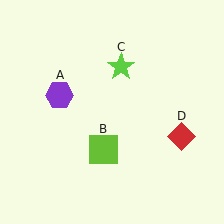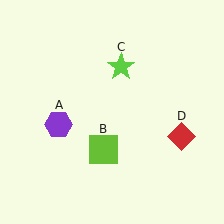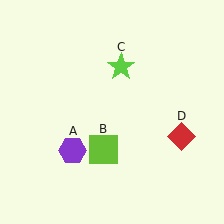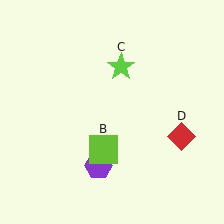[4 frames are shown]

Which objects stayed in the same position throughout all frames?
Lime square (object B) and lime star (object C) and red diamond (object D) remained stationary.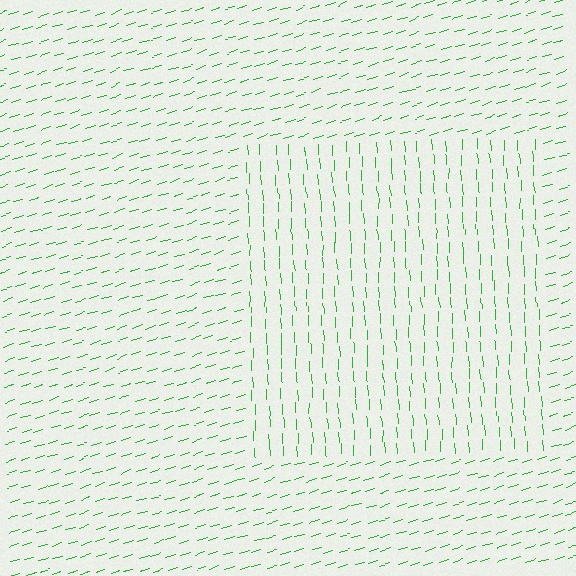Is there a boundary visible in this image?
Yes, there is a texture boundary formed by a change in line orientation.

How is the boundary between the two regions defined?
The boundary is defined purely by a change in line orientation (approximately 75 degrees difference). All lines are the same color and thickness.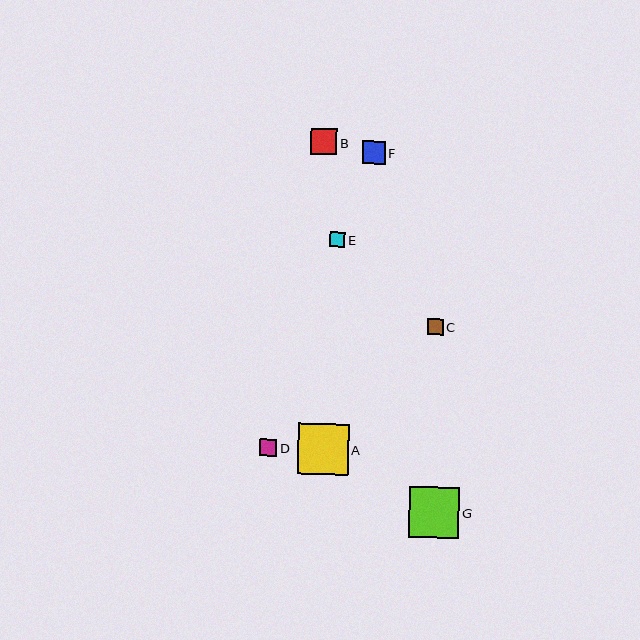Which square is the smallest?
Square C is the smallest with a size of approximately 16 pixels.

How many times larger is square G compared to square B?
Square G is approximately 1.9 times the size of square B.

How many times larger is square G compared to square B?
Square G is approximately 1.9 times the size of square B.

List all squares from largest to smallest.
From largest to smallest: A, G, B, F, D, E, C.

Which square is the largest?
Square A is the largest with a size of approximately 51 pixels.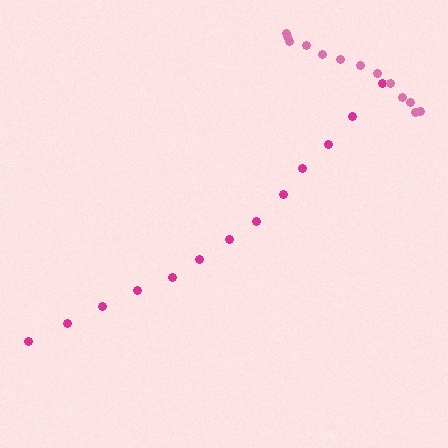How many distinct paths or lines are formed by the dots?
There are 2 distinct paths.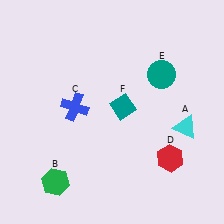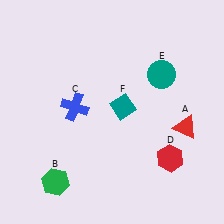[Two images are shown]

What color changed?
The triangle (A) changed from cyan in Image 1 to red in Image 2.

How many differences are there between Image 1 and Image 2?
There is 1 difference between the two images.